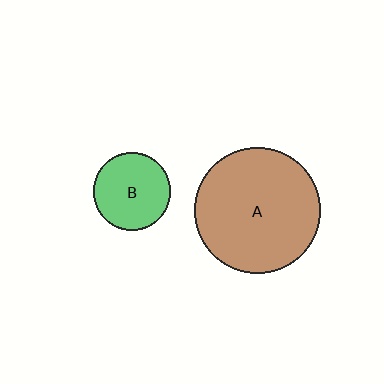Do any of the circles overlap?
No, none of the circles overlap.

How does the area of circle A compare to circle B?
Approximately 2.6 times.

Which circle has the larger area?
Circle A (brown).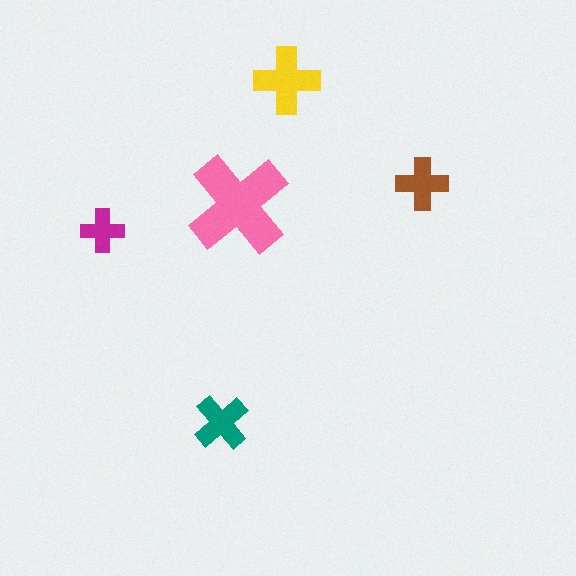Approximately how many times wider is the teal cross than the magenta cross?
About 1.5 times wider.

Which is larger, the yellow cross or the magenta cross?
The yellow one.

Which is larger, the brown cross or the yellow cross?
The yellow one.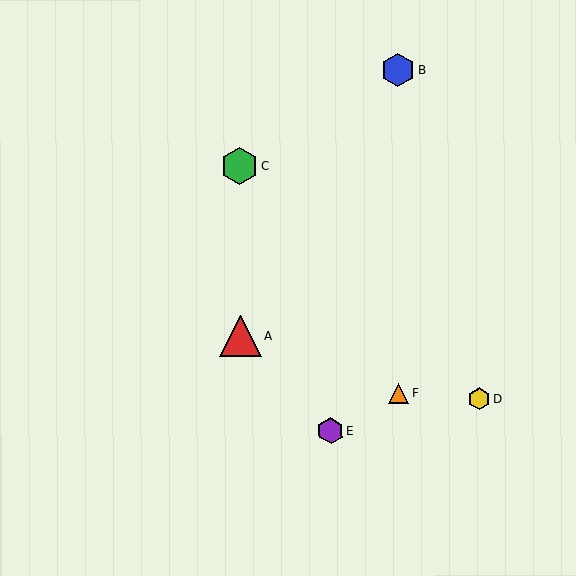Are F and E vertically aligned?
No, F is at x≈399 and E is at x≈331.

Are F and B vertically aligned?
Yes, both are at x≈399.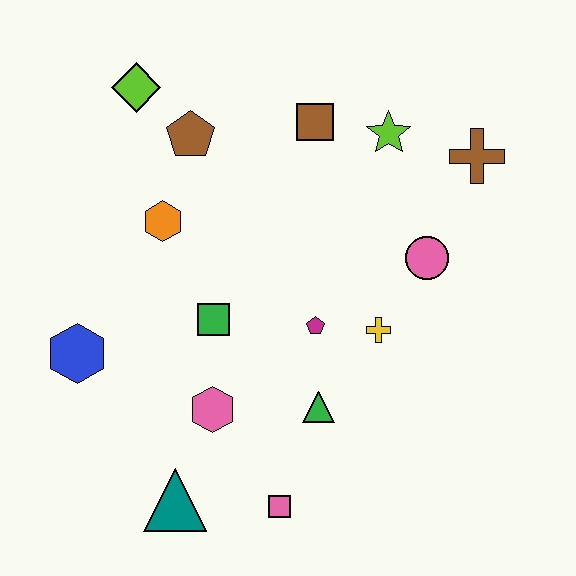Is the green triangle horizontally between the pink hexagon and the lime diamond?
No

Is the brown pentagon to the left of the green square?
Yes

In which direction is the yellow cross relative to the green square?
The yellow cross is to the right of the green square.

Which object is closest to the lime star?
The brown square is closest to the lime star.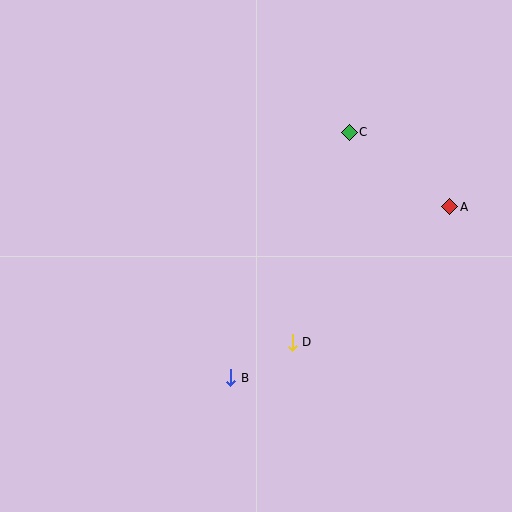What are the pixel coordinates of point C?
Point C is at (349, 132).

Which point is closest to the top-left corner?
Point C is closest to the top-left corner.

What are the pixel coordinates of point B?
Point B is at (231, 378).